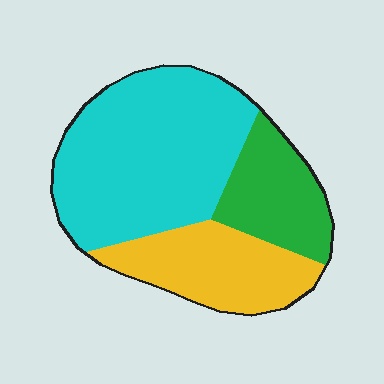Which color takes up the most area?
Cyan, at roughly 55%.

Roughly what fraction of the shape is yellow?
Yellow covers about 25% of the shape.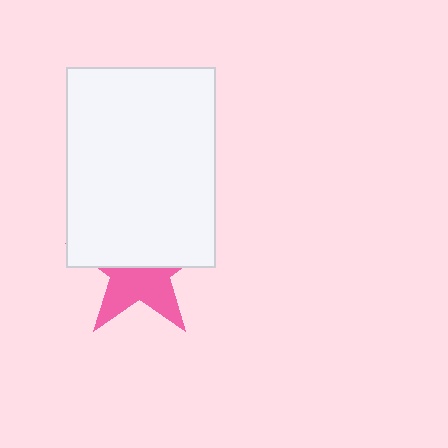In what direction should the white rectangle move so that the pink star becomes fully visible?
The white rectangle should move up. That is the shortest direction to clear the overlap and leave the pink star fully visible.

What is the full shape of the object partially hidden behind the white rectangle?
The partially hidden object is a pink star.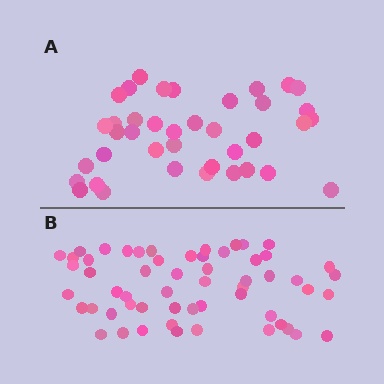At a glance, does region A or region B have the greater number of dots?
Region B (the bottom region) has more dots.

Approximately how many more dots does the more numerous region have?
Region B has approximately 20 more dots than region A.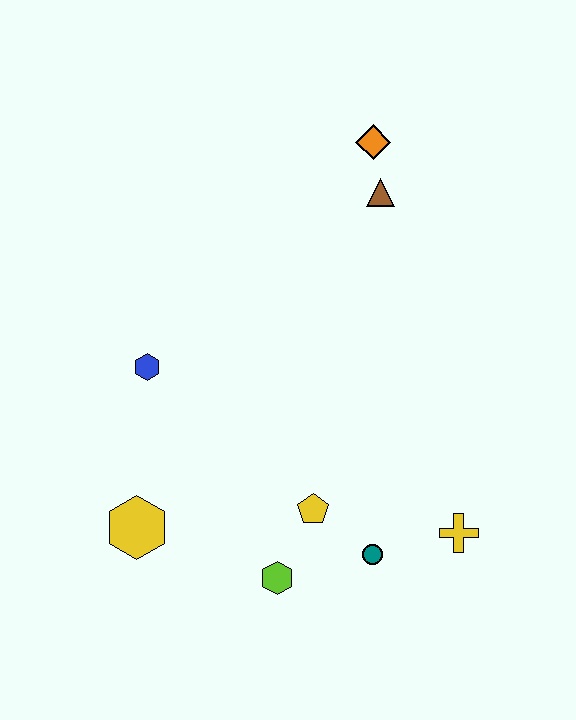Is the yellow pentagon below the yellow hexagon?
No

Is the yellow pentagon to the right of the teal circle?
No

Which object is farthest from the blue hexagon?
The yellow cross is farthest from the blue hexagon.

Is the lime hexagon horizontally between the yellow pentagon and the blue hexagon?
Yes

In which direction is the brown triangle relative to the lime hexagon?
The brown triangle is above the lime hexagon.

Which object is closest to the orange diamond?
The brown triangle is closest to the orange diamond.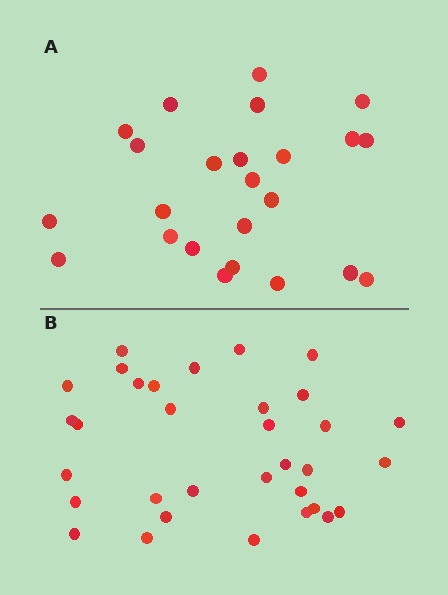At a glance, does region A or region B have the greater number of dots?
Region B (the bottom region) has more dots.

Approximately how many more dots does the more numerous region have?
Region B has roughly 8 or so more dots than region A.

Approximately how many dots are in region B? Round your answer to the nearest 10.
About 30 dots. (The exact count is 33, which rounds to 30.)